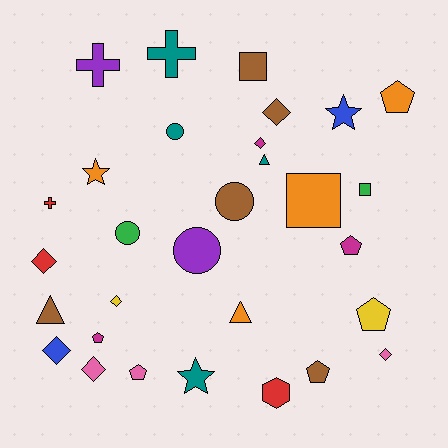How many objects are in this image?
There are 30 objects.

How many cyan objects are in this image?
There are no cyan objects.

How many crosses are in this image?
There are 3 crosses.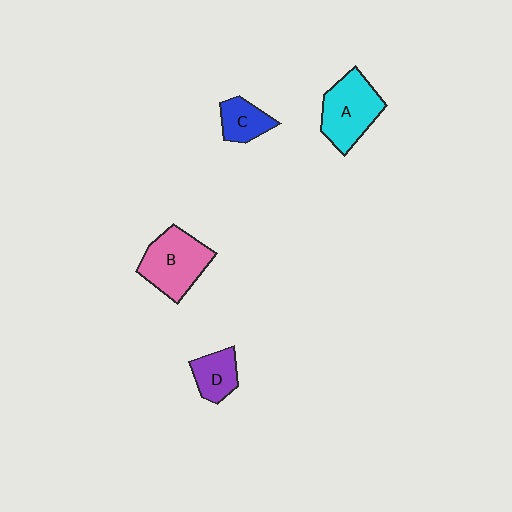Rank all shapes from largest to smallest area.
From largest to smallest: B (pink), A (cyan), D (purple), C (blue).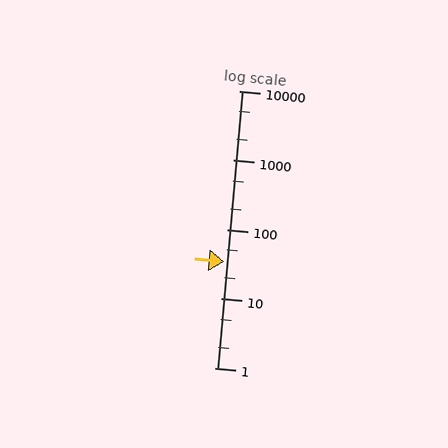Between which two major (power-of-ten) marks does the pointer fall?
The pointer is between 10 and 100.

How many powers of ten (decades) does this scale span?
The scale spans 4 decades, from 1 to 10000.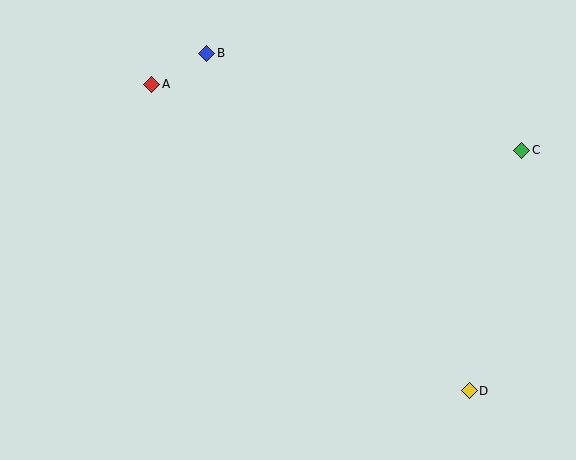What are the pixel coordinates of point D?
Point D is at (469, 391).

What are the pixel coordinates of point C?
Point C is at (522, 150).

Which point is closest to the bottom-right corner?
Point D is closest to the bottom-right corner.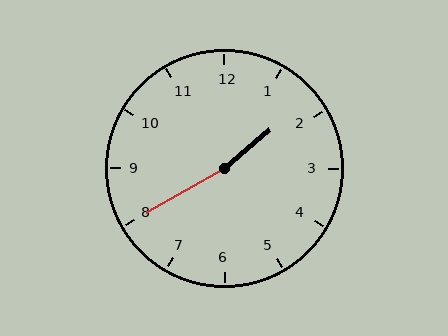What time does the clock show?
1:40.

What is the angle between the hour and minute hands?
Approximately 170 degrees.